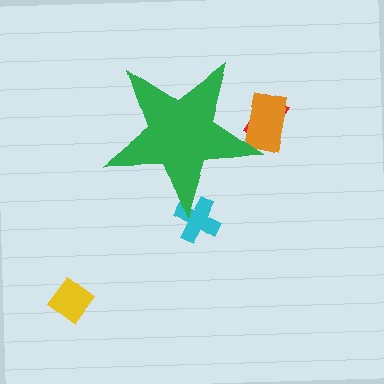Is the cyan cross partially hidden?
Yes, the cyan cross is partially hidden behind the green star.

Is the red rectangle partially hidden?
Yes, the red rectangle is partially hidden behind the green star.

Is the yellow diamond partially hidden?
No, the yellow diamond is fully visible.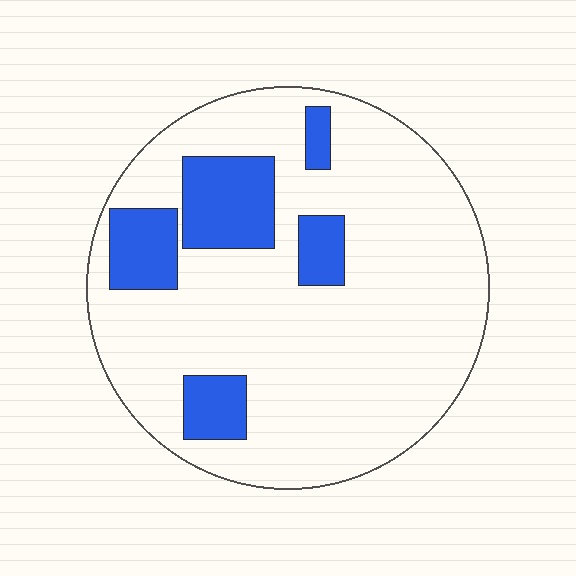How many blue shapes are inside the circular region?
5.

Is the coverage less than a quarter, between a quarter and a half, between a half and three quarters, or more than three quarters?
Less than a quarter.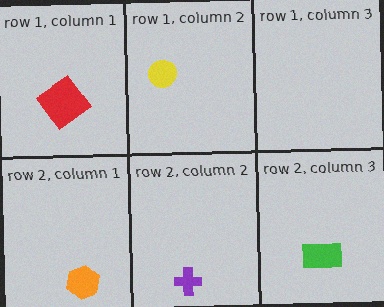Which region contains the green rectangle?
The row 2, column 3 region.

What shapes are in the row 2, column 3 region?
The green rectangle.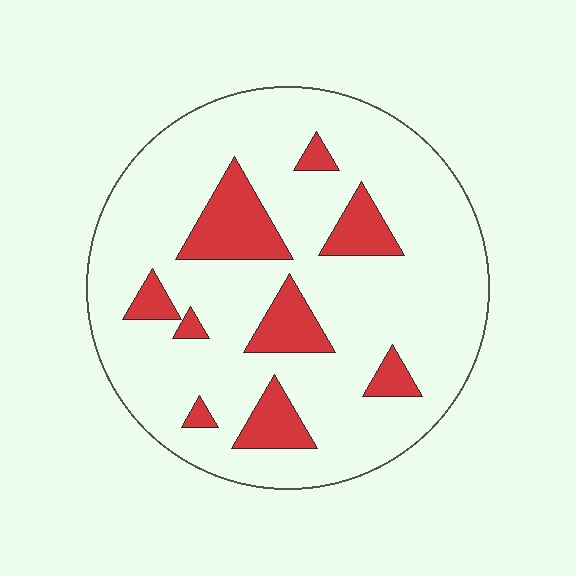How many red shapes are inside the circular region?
9.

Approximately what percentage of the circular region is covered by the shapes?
Approximately 15%.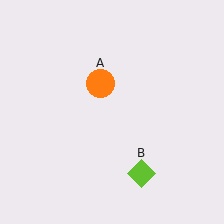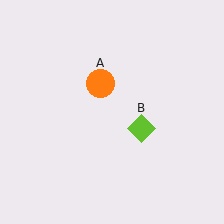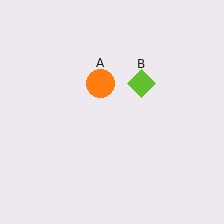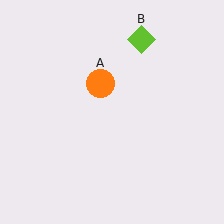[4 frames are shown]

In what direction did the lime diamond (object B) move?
The lime diamond (object B) moved up.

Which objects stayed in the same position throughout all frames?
Orange circle (object A) remained stationary.